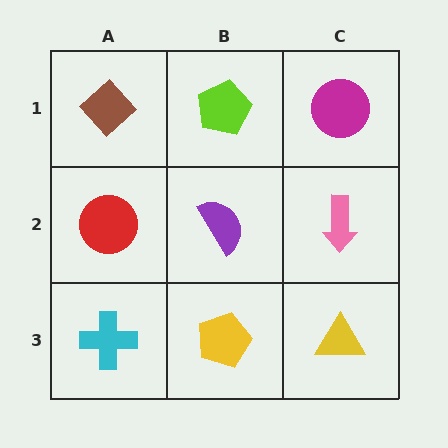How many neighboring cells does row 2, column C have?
3.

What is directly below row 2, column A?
A cyan cross.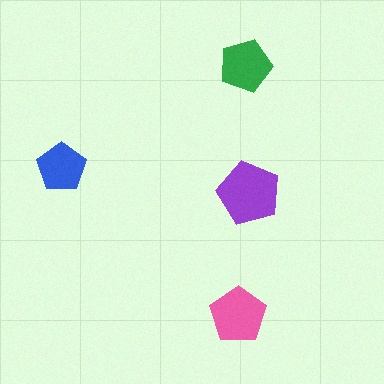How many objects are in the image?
There are 4 objects in the image.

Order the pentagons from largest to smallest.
the purple one, the pink one, the green one, the blue one.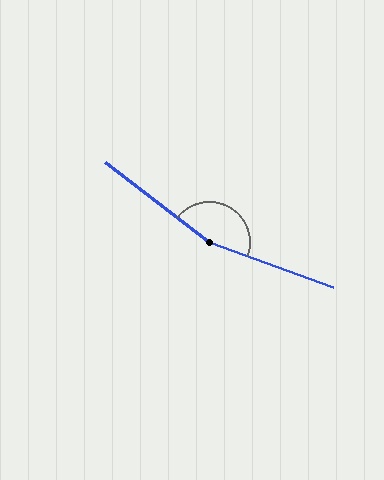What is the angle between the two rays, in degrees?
Approximately 162 degrees.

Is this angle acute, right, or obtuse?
It is obtuse.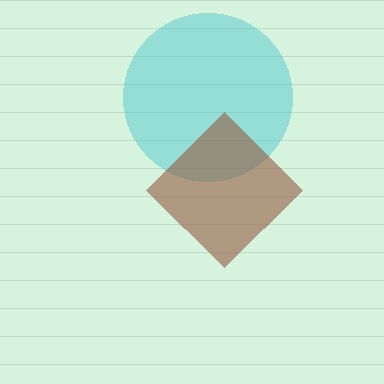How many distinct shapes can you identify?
There are 2 distinct shapes: a cyan circle, a brown diamond.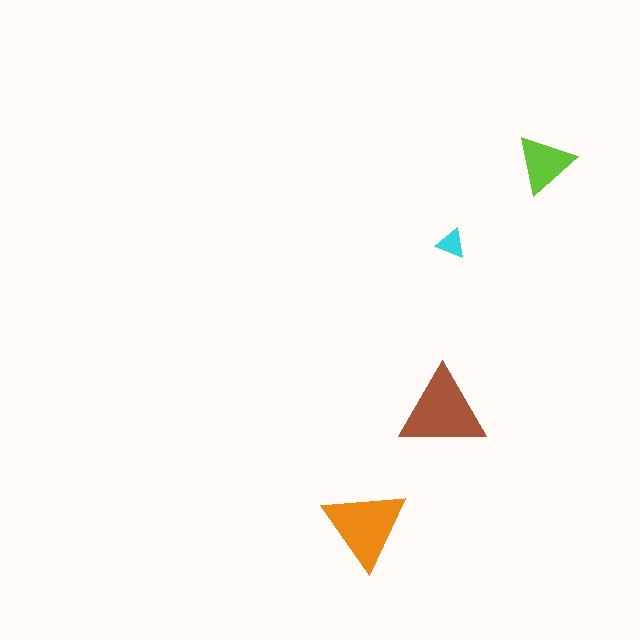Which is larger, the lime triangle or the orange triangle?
The orange one.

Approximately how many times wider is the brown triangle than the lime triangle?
About 1.5 times wider.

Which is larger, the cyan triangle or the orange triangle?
The orange one.